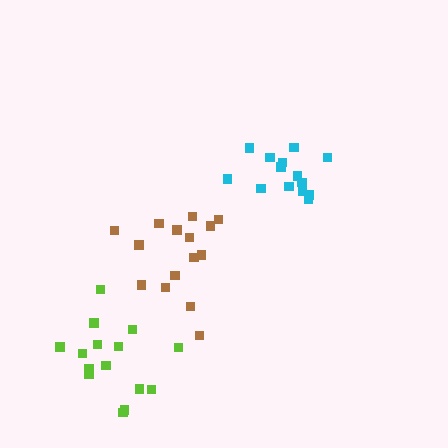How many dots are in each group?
Group 1: 14 dots, Group 2: 15 dots, Group 3: 15 dots (44 total).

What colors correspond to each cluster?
The clusters are colored: cyan, brown, lime.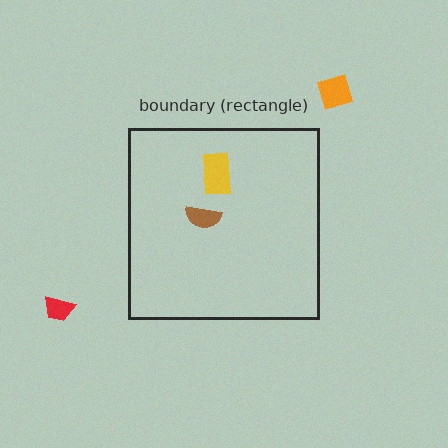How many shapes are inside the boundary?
2 inside, 2 outside.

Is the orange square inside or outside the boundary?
Outside.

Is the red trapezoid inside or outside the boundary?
Outside.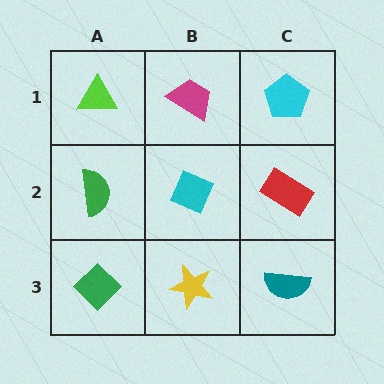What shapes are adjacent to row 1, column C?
A red rectangle (row 2, column C), a magenta trapezoid (row 1, column B).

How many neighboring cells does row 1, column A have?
2.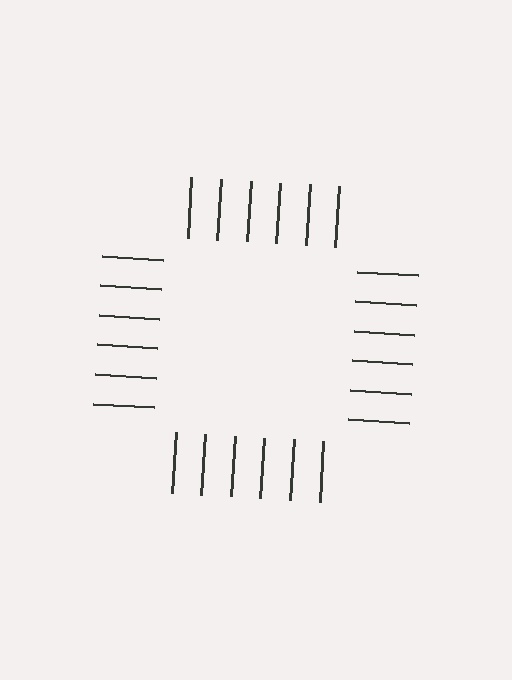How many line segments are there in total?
24 — 6 along each of the 4 edges.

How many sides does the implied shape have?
4 sides — the line-ends trace a square.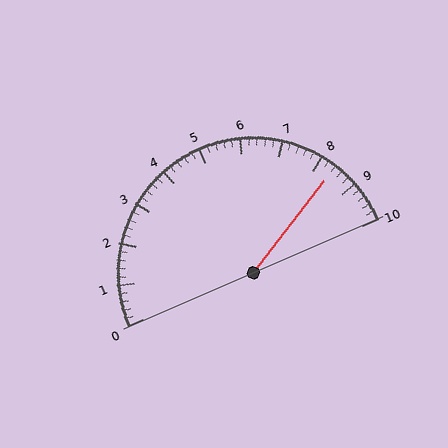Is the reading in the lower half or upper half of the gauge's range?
The reading is in the upper half of the range (0 to 10).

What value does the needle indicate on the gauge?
The needle indicates approximately 8.4.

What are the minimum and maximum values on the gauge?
The gauge ranges from 0 to 10.